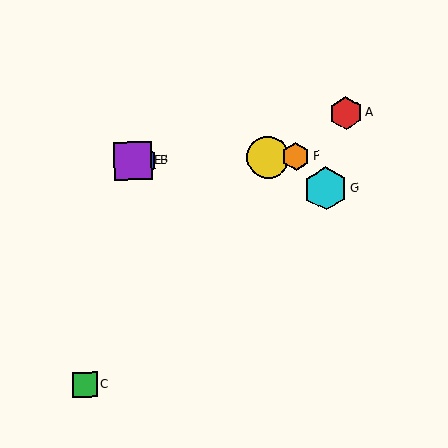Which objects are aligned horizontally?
Objects B, D, E, F are aligned horizontally.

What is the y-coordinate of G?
Object G is at y≈188.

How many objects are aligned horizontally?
4 objects (B, D, E, F) are aligned horizontally.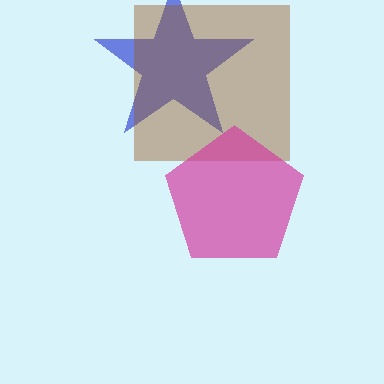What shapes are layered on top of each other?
The layered shapes are: a blue star, a brown square, a magenta pentagon.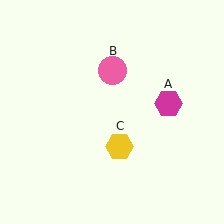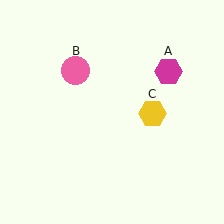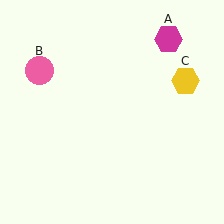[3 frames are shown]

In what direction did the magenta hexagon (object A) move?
The magenta hexagon (object A) moved up.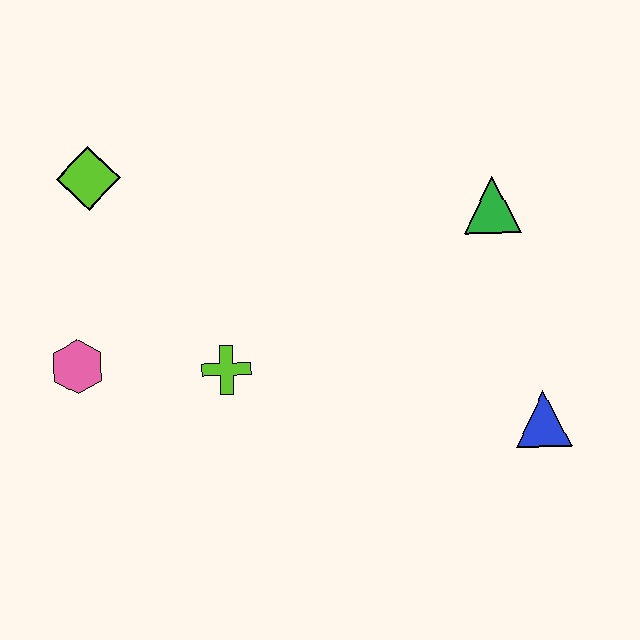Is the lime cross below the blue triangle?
No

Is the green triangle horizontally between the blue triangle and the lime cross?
Yes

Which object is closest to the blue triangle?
The green triangle is closest to the blue triangle.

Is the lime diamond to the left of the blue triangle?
Yes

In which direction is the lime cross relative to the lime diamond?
The lime cross is below the lime diamond.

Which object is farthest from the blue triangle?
The lime diamond is farthest from the blue triangle.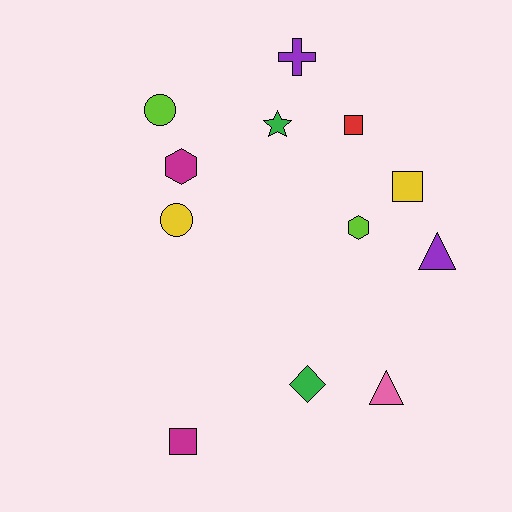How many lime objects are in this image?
There are 2 lime objects.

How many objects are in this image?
There are 12 objects.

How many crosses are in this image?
There is 1 cross.